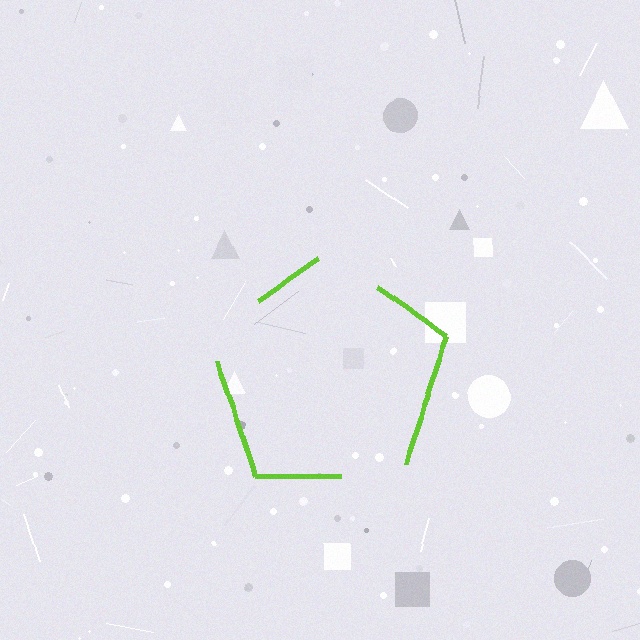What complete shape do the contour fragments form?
The contour fragments form a pentagon.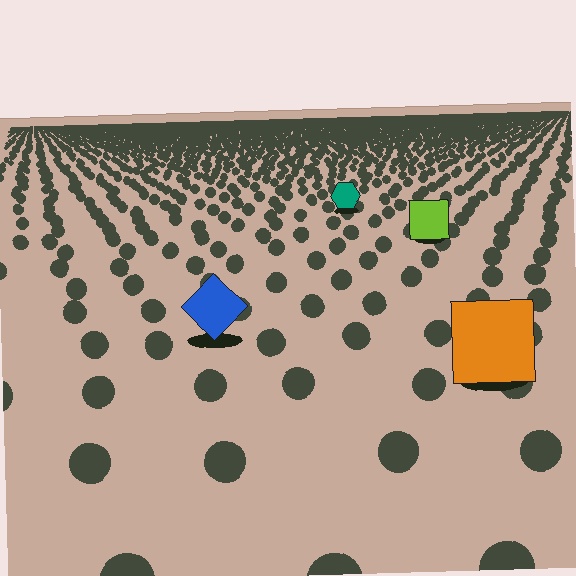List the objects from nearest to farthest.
From nearest to farthest: the orange square, the blue diamond, the lime square, the teal hexagon.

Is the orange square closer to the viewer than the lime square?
Yes. The orange square is closer — you can tell from the texture gradient: the ground texture is coarser near it.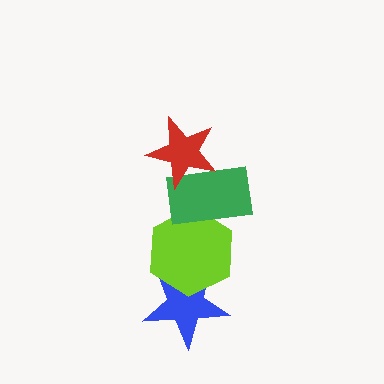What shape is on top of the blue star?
The lime hexagon is on top of the blue star.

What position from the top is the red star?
The red star is 1st from the top.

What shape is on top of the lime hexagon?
The green rectangle is on top of the lime hexagon.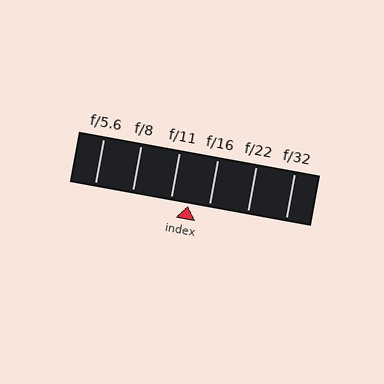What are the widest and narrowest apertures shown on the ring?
The widest aperture shown is f/5.6 and the narrowest is f/32.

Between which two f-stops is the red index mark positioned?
The index mark is between f/11 and f/16.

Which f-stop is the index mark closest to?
The index mark is closest to f/11.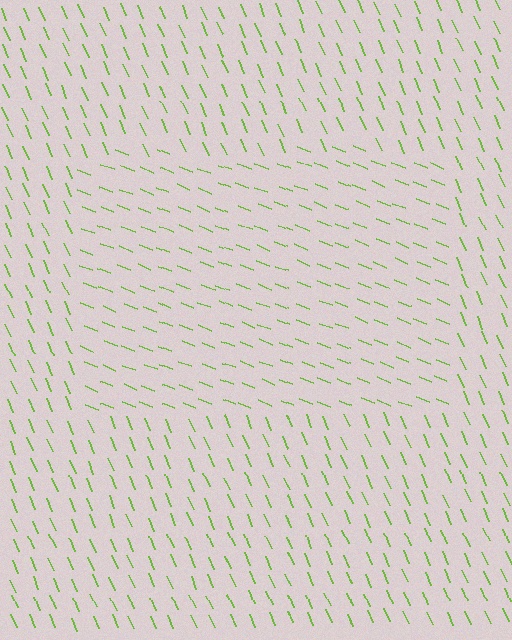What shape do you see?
I see a rectangle.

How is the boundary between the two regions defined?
The boundary is defined purely by a change in line orientation (approximately 45 degrees difference). All lines are the same color and thickness.